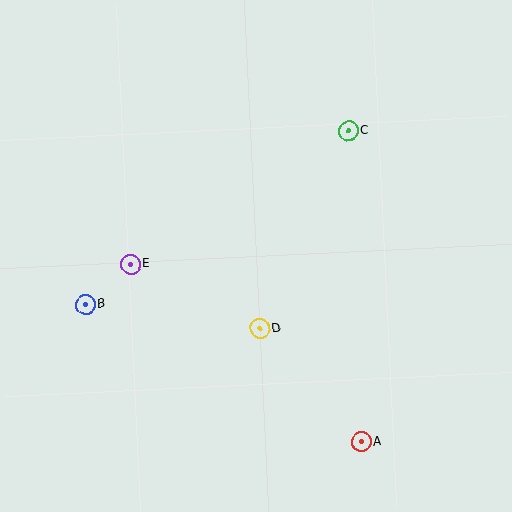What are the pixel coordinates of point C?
Point C is at (348, 131).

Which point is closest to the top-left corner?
Point E is closest to the top-left corner.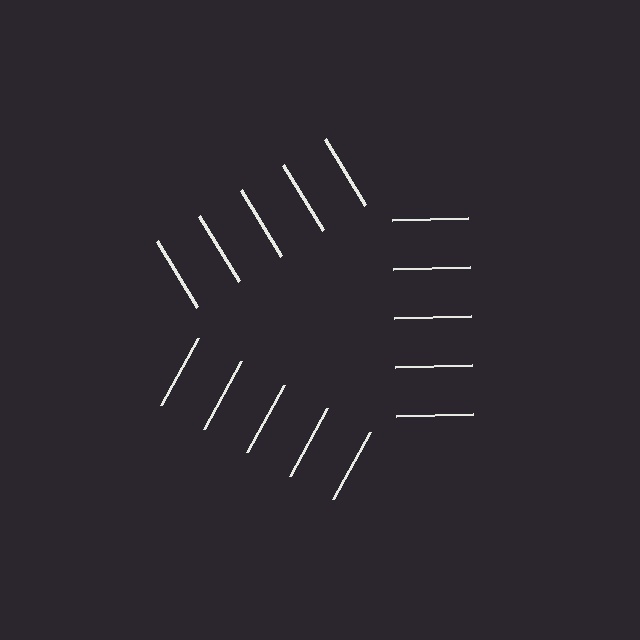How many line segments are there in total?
15 — 5 along each of the 3 edges.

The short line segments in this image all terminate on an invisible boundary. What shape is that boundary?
An illusory triangle — the line segments terminate on its edges but no continuous stroke is drawn.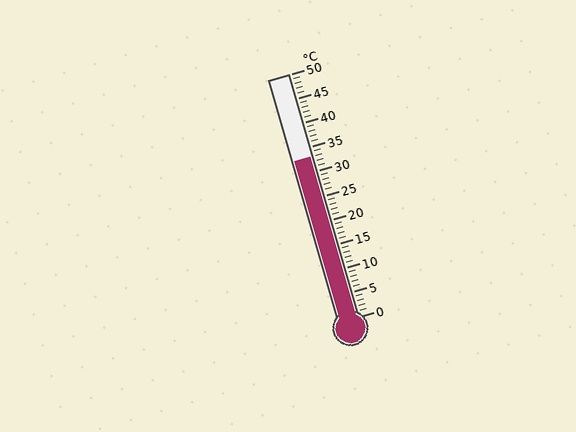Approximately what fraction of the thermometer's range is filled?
The thermometer is filled to approximately 65% of its range.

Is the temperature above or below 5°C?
The temperature is above 5°C.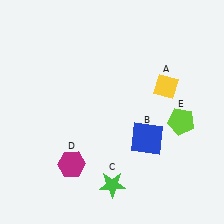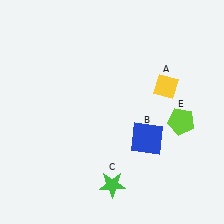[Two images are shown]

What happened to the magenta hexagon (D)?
The magenta hexagon (D) was removed in Image 2. It was in the bottom-left area of Image 1.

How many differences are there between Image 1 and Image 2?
There is 1 difference between the two images.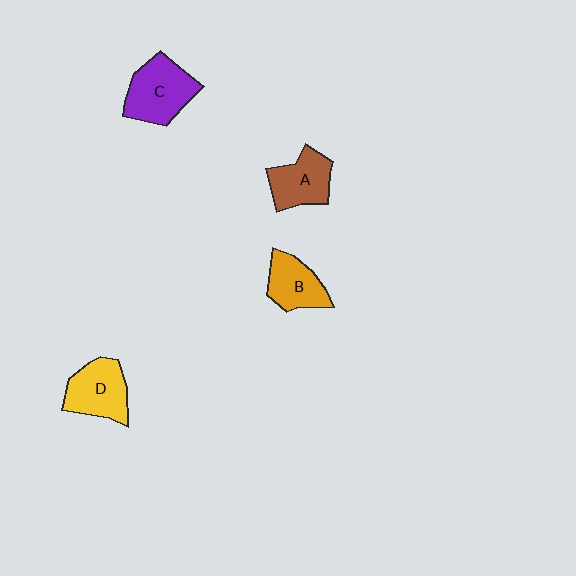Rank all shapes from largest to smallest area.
From largest to smallest: C (purple), D (yellow), A (brown), B (orange).